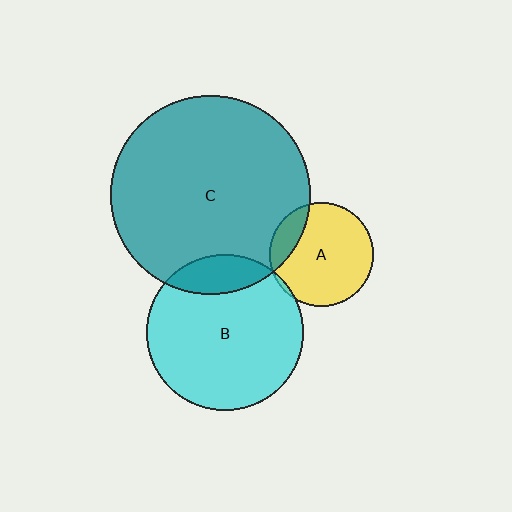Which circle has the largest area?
Circle C (teal).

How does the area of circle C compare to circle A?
Approximately 3.7 times.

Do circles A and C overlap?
Yes.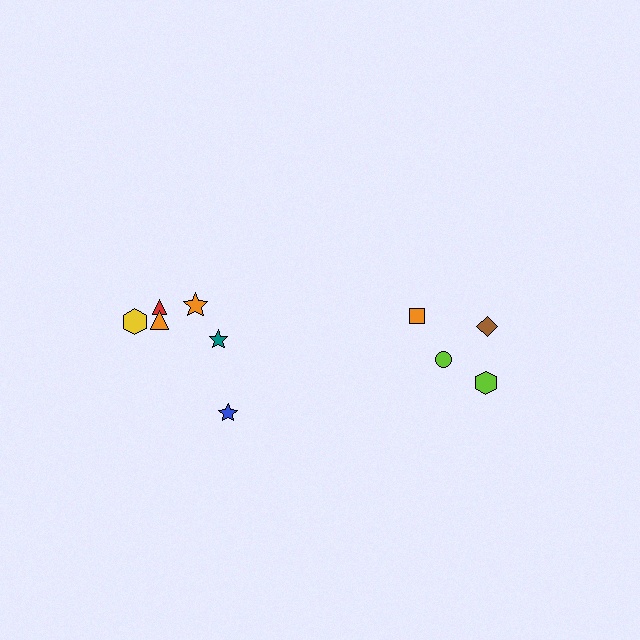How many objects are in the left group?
There are 6 objects.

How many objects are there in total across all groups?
There are 10 objects.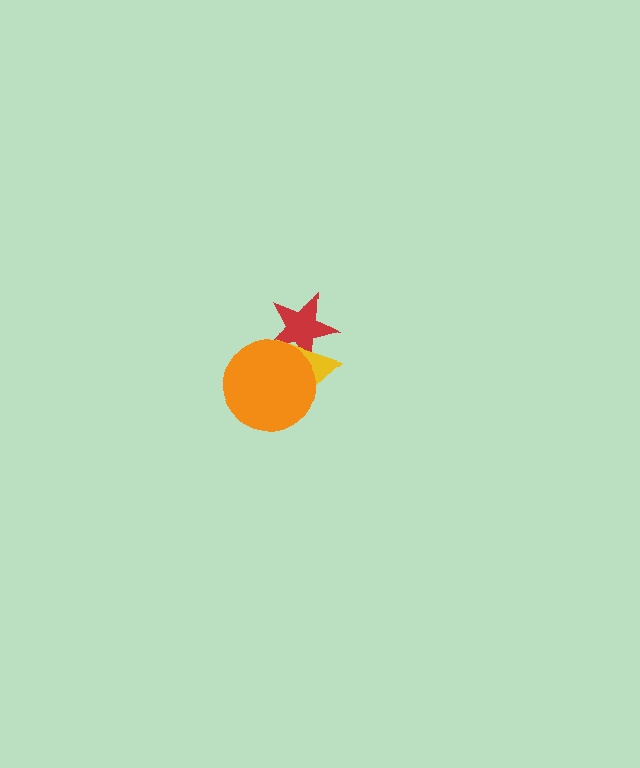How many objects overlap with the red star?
2 objects overlap with the red star.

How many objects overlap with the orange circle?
2 objects overlap with the orange circle.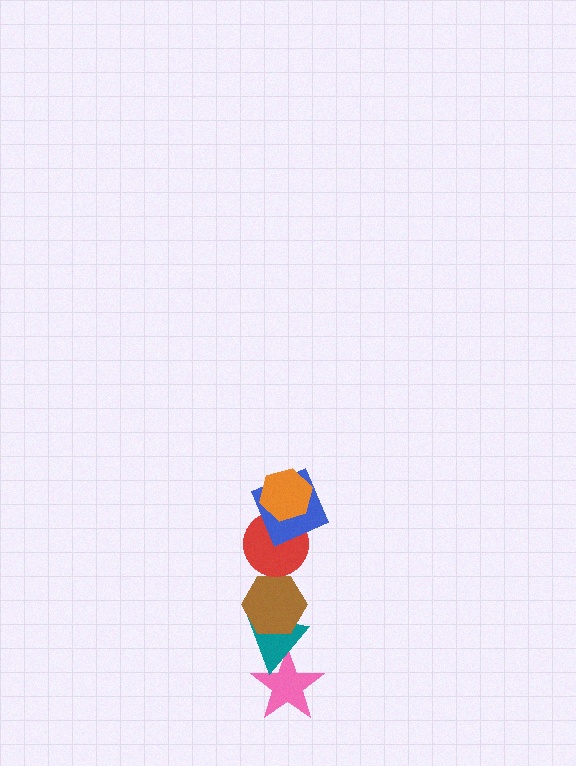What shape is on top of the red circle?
The blue square is on top of the red circle.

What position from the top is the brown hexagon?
The brown hexagon is 4th from the top.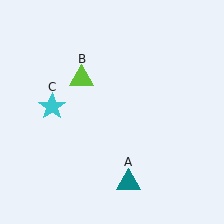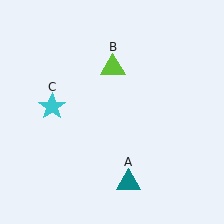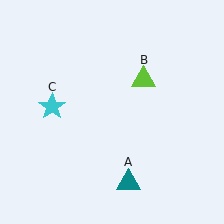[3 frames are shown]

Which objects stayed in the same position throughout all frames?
Teal triangle (object A) and cyan star (object C) remained stationary.